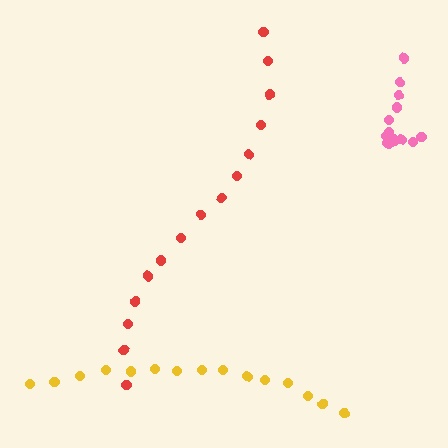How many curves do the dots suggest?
There are 3 distinct paths.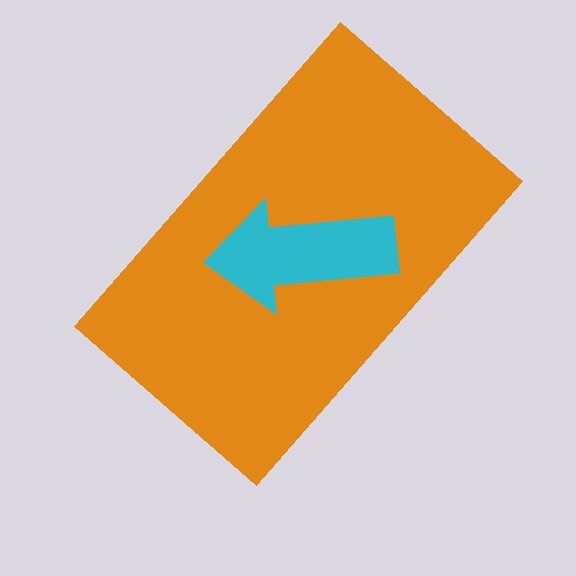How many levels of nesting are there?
2.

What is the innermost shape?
The cyan arrow.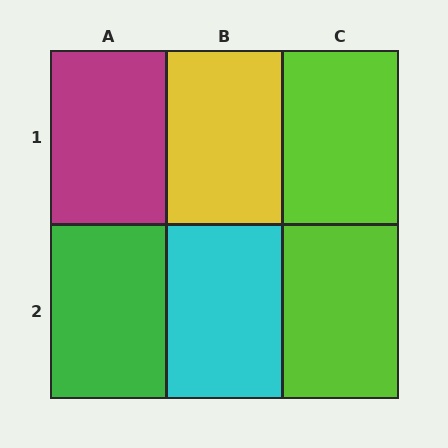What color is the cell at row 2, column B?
Cyan.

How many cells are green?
1 cell is green.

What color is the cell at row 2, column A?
Green.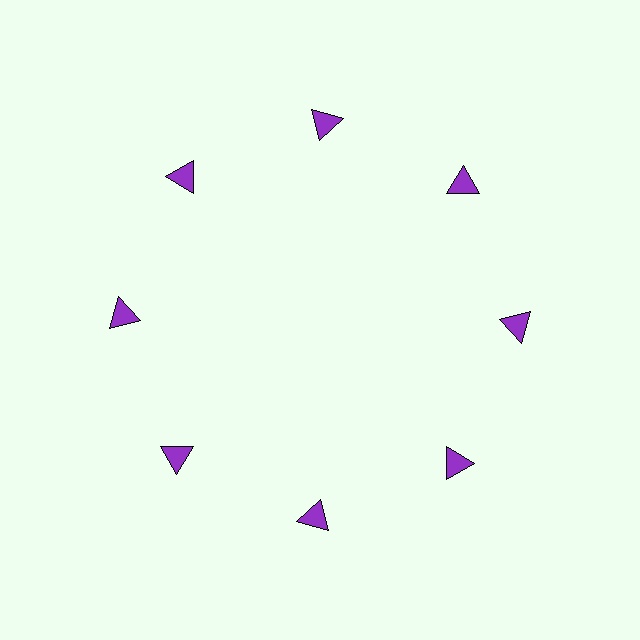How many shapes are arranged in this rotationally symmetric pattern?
There are 8 shapes, arranged in 8 groups of 1.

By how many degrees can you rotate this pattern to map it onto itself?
The pattern maps onto itself every 45 degrees of rotation.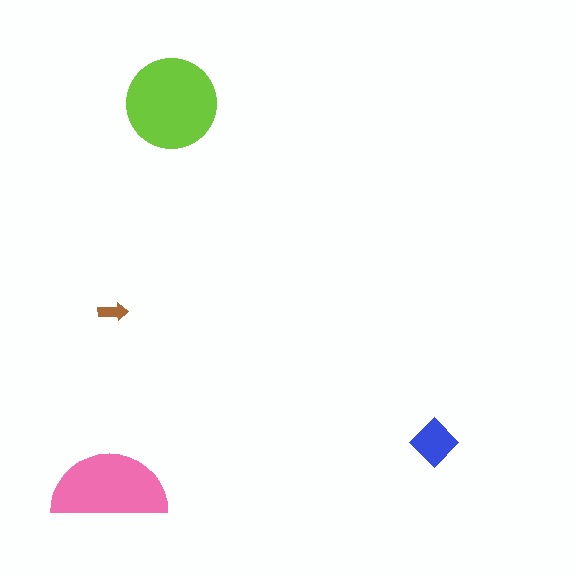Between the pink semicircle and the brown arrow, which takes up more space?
The pink semicircle.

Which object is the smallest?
The brown arrow.